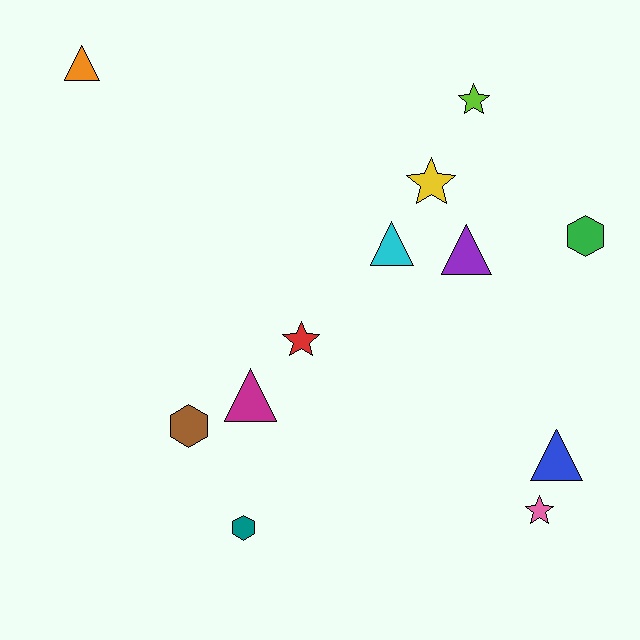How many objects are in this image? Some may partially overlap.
There are 12 objects.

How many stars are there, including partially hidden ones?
There are 4 stars.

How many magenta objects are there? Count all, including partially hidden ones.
There is 1 magenta object.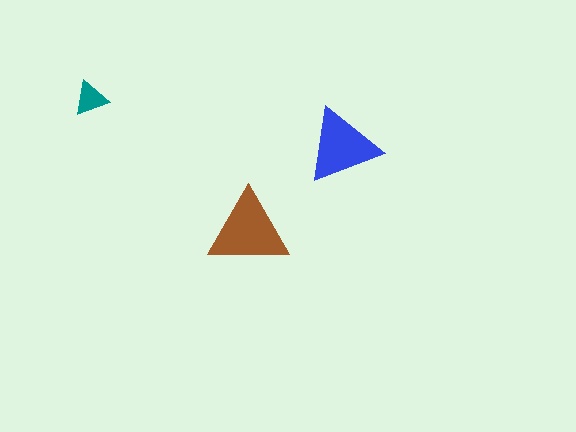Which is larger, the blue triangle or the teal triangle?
The blue one.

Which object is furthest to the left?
The teal triangle is leftmost.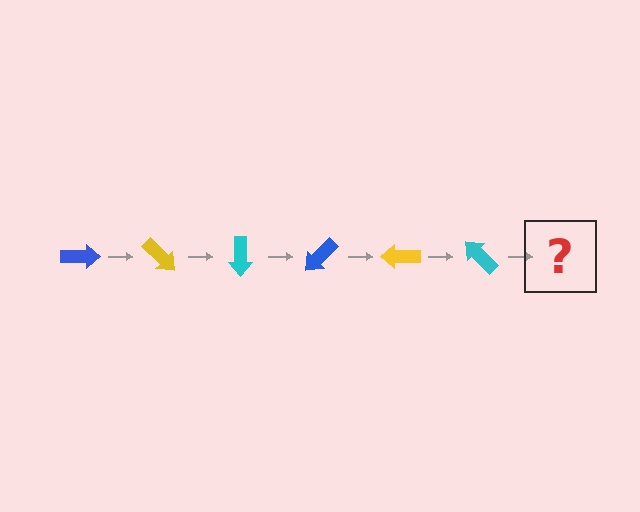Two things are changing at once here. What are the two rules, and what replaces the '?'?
The two rules are that it rotates 45 degrees each step and the color cycles through blue, yellow, and cyan. The '?' should be a blue arrow, rotated 270 degrees from the start.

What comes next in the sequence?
The next element should be a blue arrow, rotated 270 degrees from the start.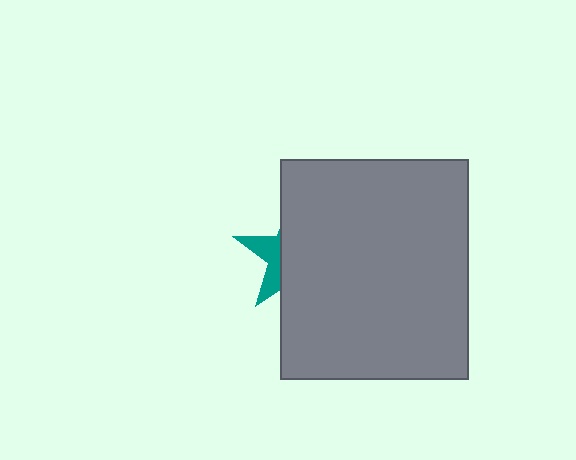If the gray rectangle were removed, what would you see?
You would see the complete teal star.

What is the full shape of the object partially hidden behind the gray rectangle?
The partially hidden object is a teal star.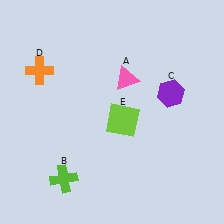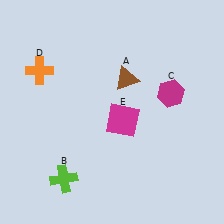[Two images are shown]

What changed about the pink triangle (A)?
In Image 1, A is pink. In Image 2, it changed to brown.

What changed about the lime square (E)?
In Image 1, E is lime. In Image 2, it changed to magenta.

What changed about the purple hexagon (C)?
In Image 1, C is purple. In Image 2, it changed to magenta.